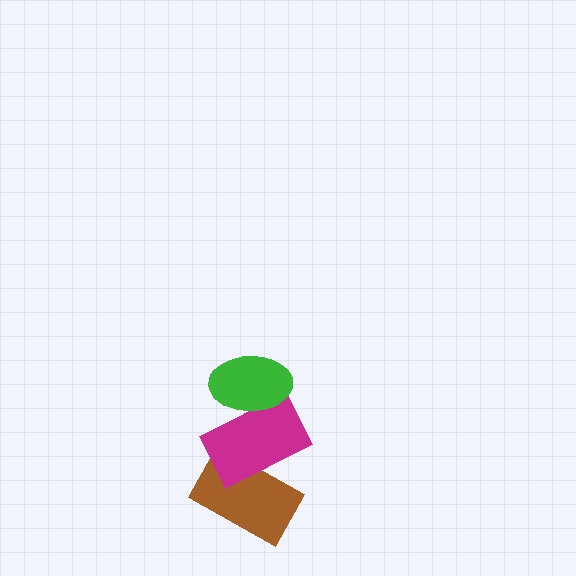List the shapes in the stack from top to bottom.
From top to bottom: the green ellipse, the magenta rectangle, the brown rectangle.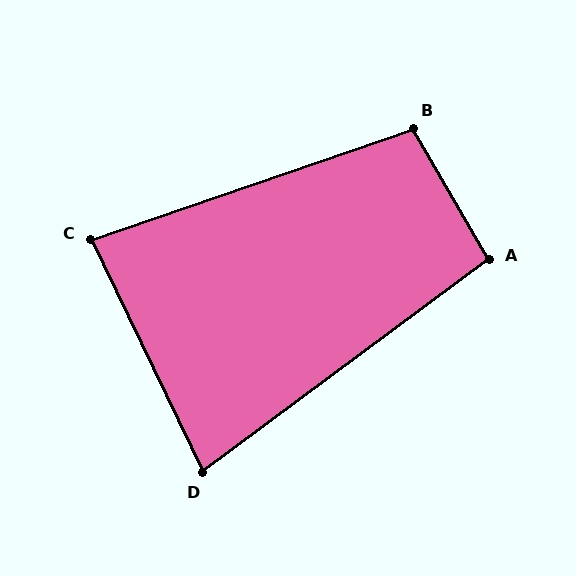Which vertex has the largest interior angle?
B, at approximately 101 degrees.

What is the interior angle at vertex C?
Approximately 83 degrees (acute).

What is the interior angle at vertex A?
Approximately 97 degrees (obtuse).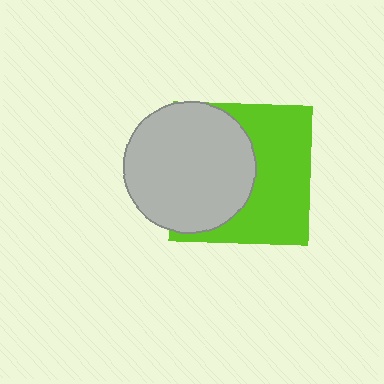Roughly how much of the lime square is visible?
About half of it is visible (roughly 51%).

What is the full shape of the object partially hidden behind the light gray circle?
The partially hidden object is a lime square.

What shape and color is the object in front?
The object in front is a light gray circle.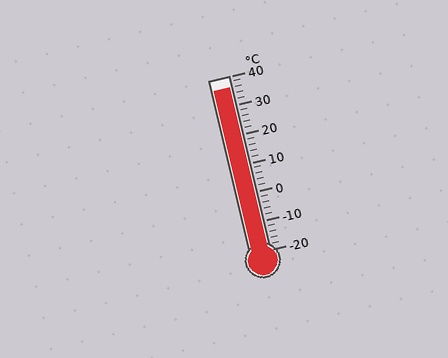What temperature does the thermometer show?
The thermometer shows approximately 36°C.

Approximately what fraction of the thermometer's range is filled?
The thermometer is filled to approximately 95% of its range.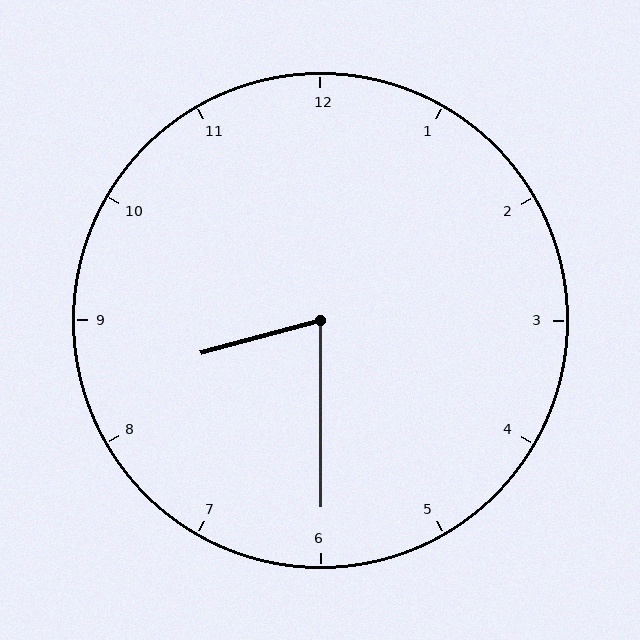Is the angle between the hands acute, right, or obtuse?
It is acute.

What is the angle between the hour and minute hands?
Approximately 75 degrees.